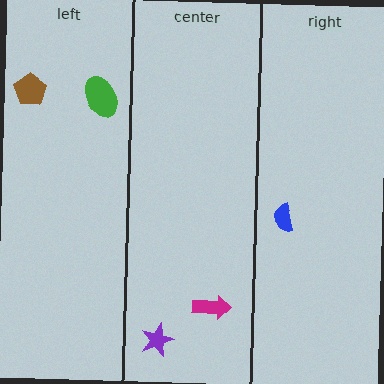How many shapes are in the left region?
2.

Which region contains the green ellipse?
The left region.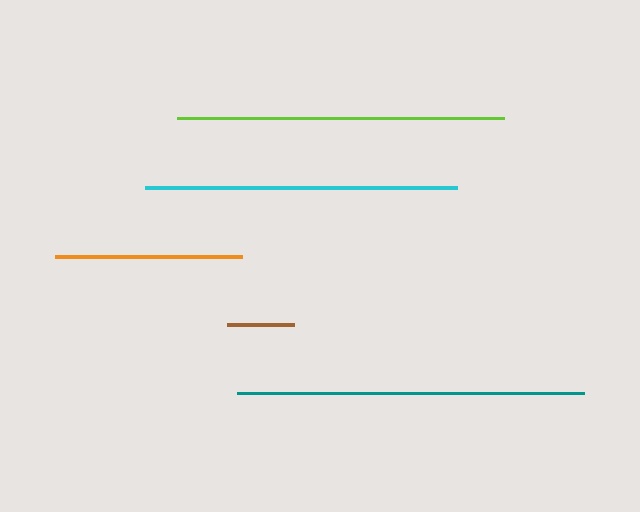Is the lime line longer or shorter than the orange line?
The lime line is longer than the orange line.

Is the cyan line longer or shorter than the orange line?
The cyan line is longer than the orange line.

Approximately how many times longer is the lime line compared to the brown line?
The lime line is approximately 4.9 times the length of the brown line.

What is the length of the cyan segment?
The cyan segment is approximately 312 pixels long.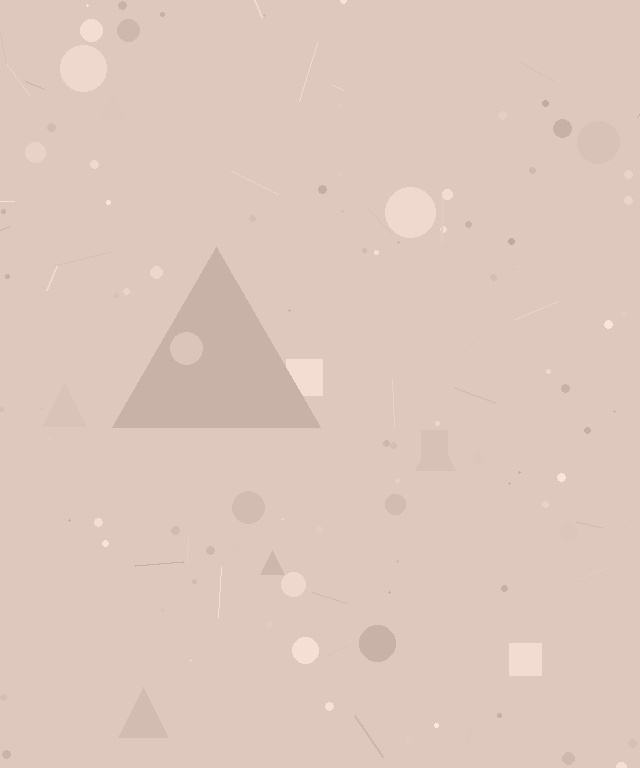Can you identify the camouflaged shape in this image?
The camouflaged shape is a triangle.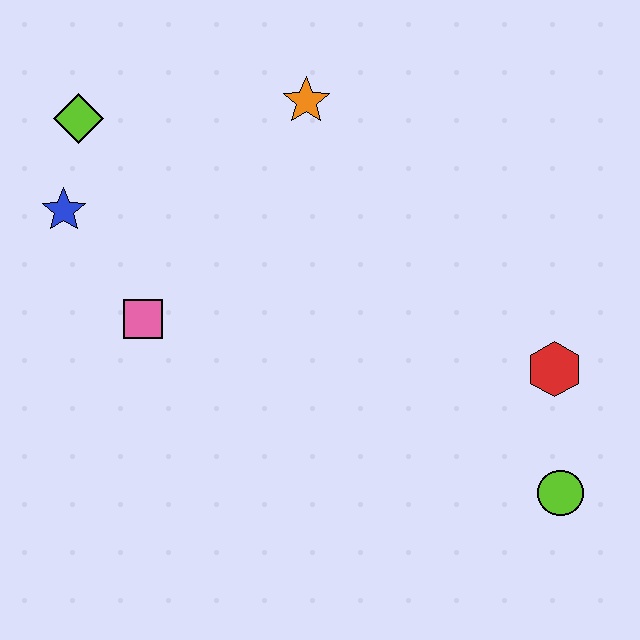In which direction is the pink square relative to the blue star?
The pink square is below the blue star.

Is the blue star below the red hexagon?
No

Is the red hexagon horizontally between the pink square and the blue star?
No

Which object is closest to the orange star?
The lime diamond is closest to the orange star.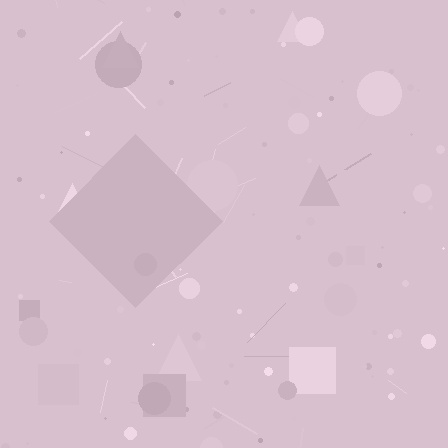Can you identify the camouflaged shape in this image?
The camouflaged shape is a diamond.